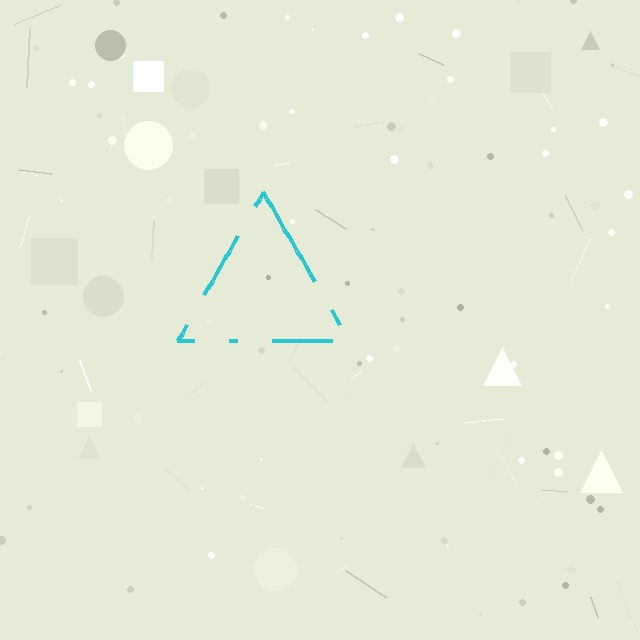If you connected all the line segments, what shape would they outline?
They would outline a triangle.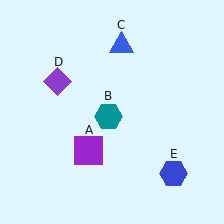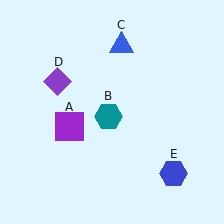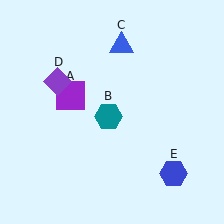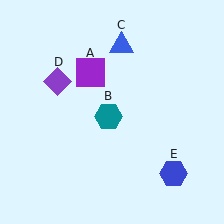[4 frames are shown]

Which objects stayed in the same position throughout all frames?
Teal hexagon (object B) and blue triangle (object C) and purple diamond (object D) and blue hexagon (object E) remained stationary.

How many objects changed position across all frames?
1 object changed position: purple square (object A).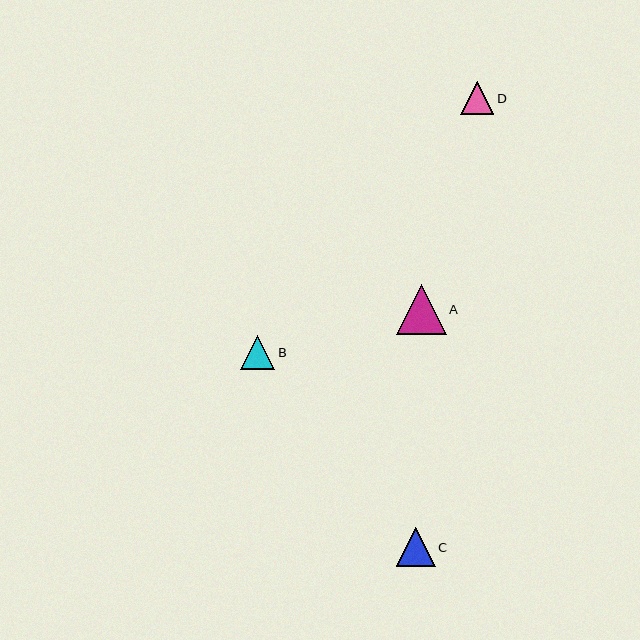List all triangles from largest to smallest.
From largest to smallest: A, C, B, D.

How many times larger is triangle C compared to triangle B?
Triangle C is approximately 1.1 times the size of triangle B.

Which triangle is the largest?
Triangle A is the largest with a size of approximately 50 pixels.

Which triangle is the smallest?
Triangle D is the smallest with a size of approximately 33 pixels.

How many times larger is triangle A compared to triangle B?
Triangle A is approximately 1.4 times the size of triangle B.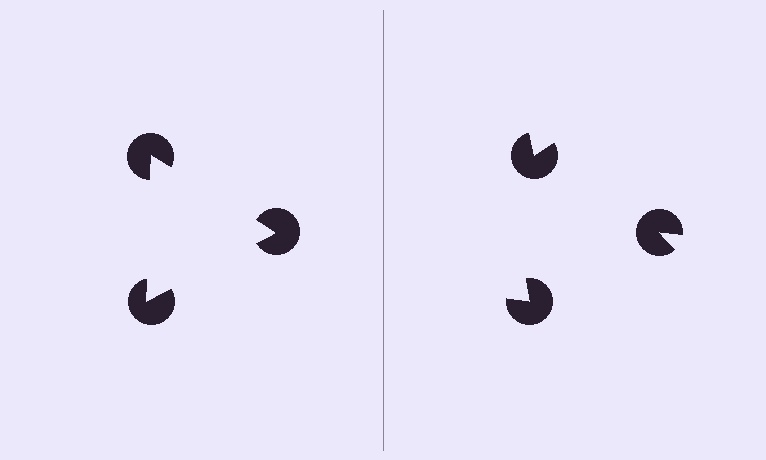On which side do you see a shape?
An illusory triangle appears on the left side. On the right side the wedge cuts are rotated, so no coherent shape forms.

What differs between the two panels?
The pac-man discs are positioned identically on both sides; only the wedge orientations differ. On the left they align to a triangle; on the right they are misaligned.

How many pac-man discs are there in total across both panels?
6 — 3 on each side.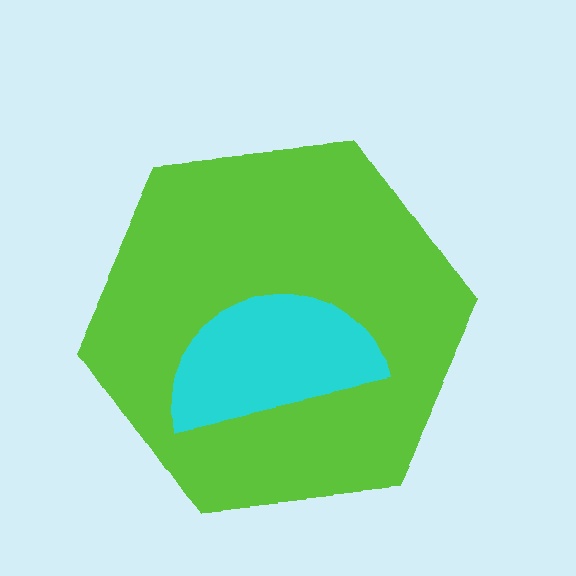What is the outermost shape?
The lime hexagon.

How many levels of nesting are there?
2.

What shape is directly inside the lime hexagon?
The cyan semicircle.